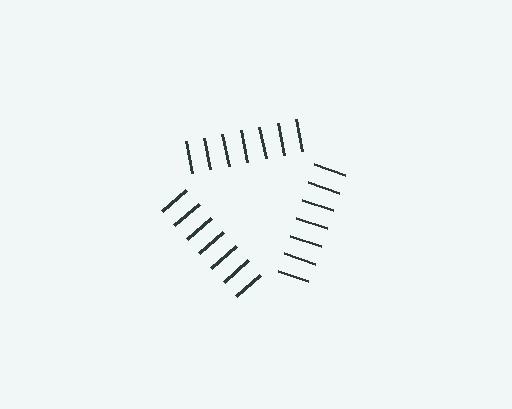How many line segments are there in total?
21 — 7 along each of the 3 edges.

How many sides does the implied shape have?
3 sides — the line-ends trace a triangle.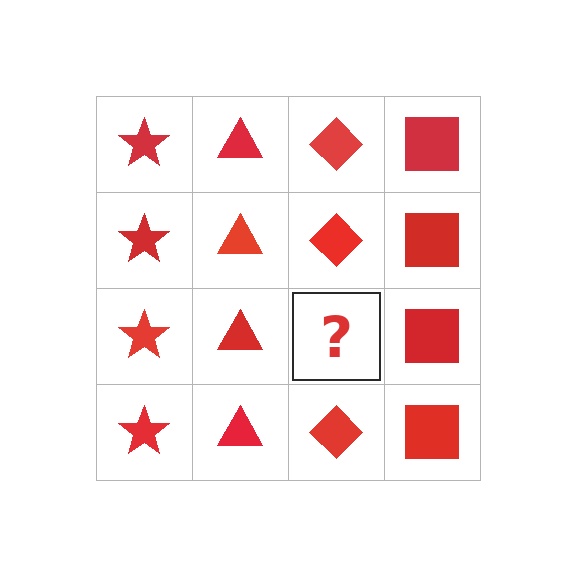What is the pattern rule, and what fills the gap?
The rule is that each column has a consistent shape. The gap should be filled with a red diamond.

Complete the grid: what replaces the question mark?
The question mark should be replaced with a red diamond.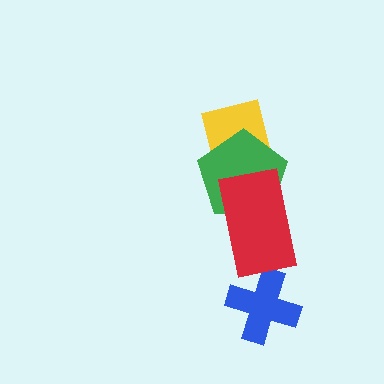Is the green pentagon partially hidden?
Yes, it is partially covered by another shape.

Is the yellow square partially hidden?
Yes, it is partially covered by another shape.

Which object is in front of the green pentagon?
The red rectangle is in front of the green pentagon.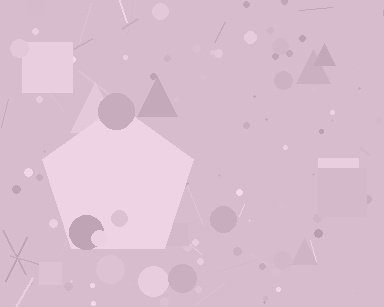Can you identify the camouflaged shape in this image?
The camouflaged shape is a pentagon.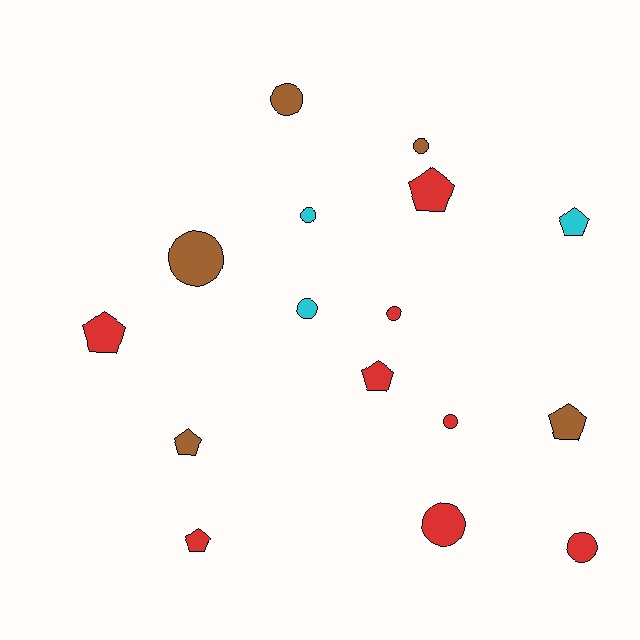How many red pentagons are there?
There are 4 red pentagons.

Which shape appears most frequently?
Circle, with 9 objects.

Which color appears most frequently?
Red, with 8 objects.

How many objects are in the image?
There are 16 objects.